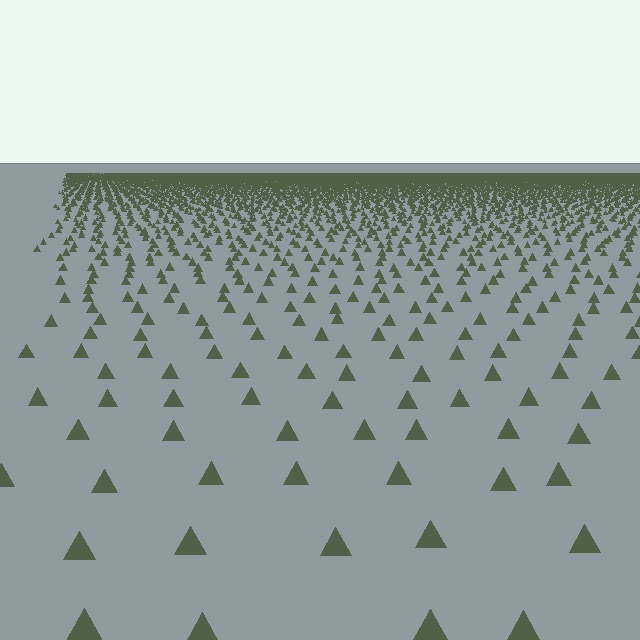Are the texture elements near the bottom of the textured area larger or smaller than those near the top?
Larger. Near the bottom, elements are closer to the viewer and appear at a bigger on-screen size.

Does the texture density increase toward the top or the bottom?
Density increases toward the top.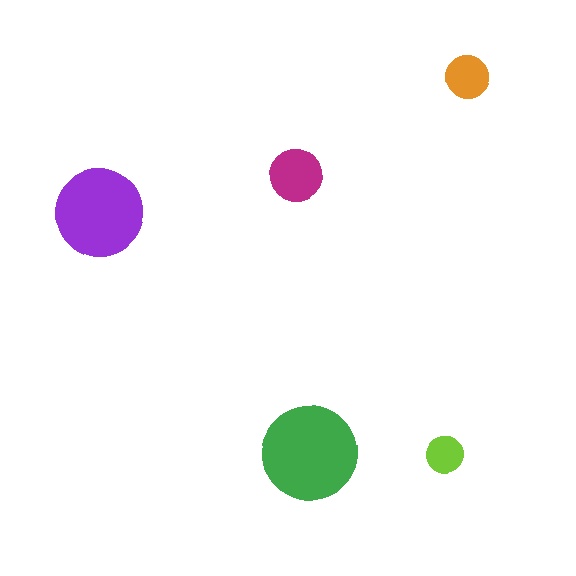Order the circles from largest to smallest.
the green one, the purple one, the magenta one, the orange one, the lime one.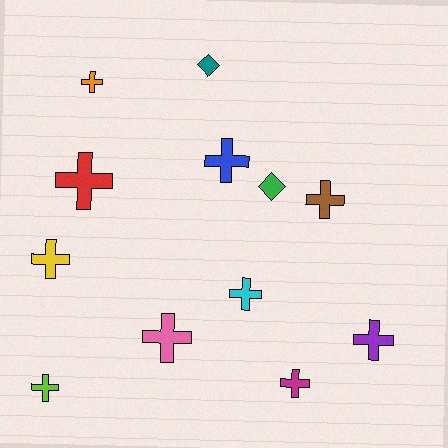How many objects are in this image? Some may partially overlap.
There are 12 objects.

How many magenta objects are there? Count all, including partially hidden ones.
There is 1 magenta object.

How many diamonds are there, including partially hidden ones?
There are 2 diamonds.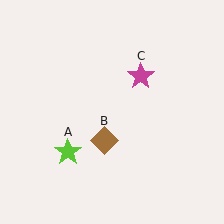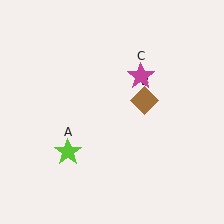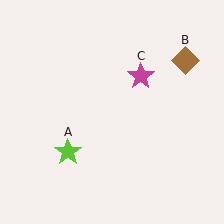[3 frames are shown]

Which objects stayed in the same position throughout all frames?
Lime star (object A) and magenta star (object C) remained stationary.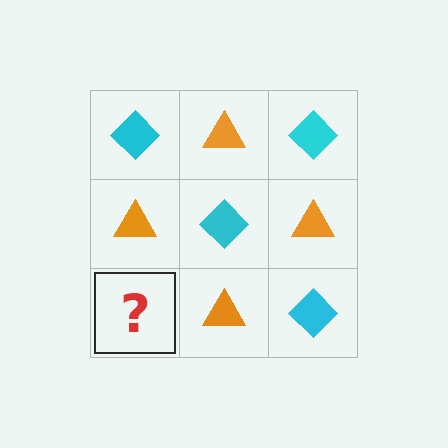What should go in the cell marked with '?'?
The missing cell should contain a cyan diamond.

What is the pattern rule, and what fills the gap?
The rule is that it alternates cyan diamond and orange triangle in a checkerboard pattern. The gap should be filled with a cyan diamond.